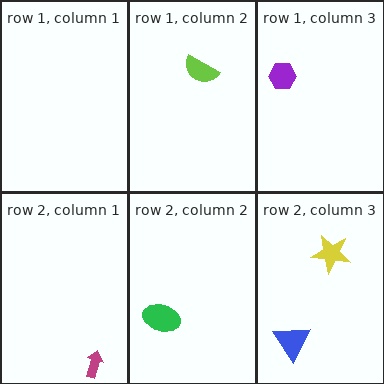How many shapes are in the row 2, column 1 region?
1.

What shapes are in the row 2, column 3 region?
The yellow star, the blue triangle.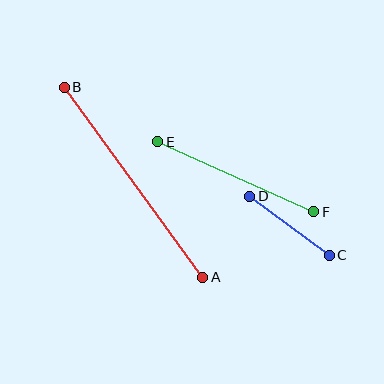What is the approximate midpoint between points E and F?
The midpoint is at approximately (236, 177) pixels.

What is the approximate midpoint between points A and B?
The midpoint is at approximately (134, 182) pixels.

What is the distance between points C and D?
The distance is approximately 99 pixels.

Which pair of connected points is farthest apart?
Points A and B are farthest apart.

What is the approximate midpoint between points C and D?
The midpoint is at approximately (289, 226) pixels.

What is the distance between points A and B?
The distance is approximately 235 pixels.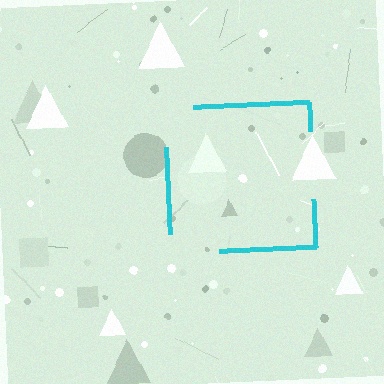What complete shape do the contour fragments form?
The contour fragments form a square.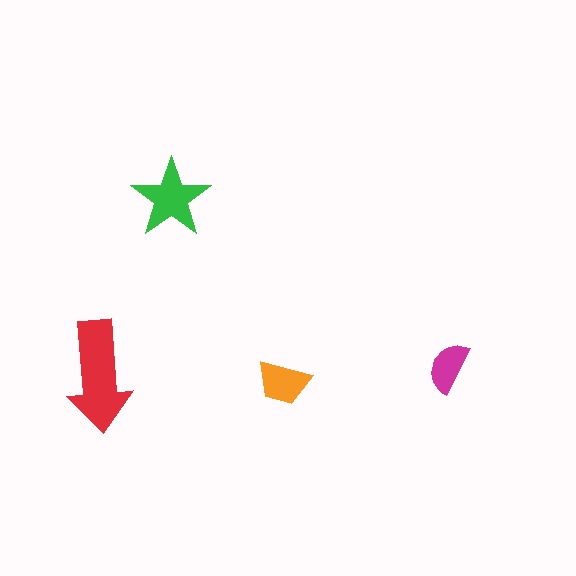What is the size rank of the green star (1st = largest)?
2nd.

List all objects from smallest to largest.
The magenta semicircle, the orange trapezoid, the green star, the red arrow.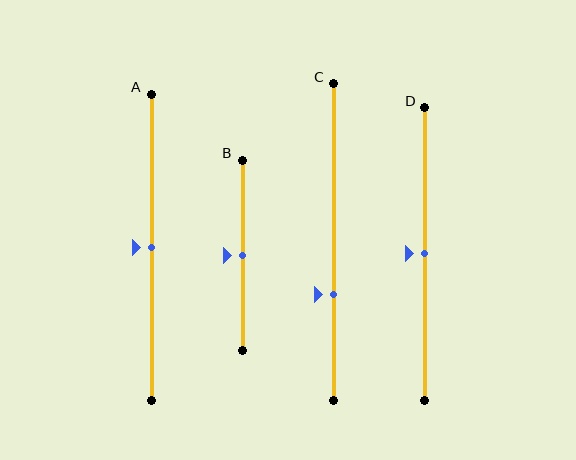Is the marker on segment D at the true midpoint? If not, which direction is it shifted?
Yes, the marker on segment D is at the true midpoint.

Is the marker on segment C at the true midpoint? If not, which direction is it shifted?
No, the marker on segment C is shifted downward by about 17% of the segment length.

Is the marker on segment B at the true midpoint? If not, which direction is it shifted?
Yes, the marker on segment B is at the true midpoint.